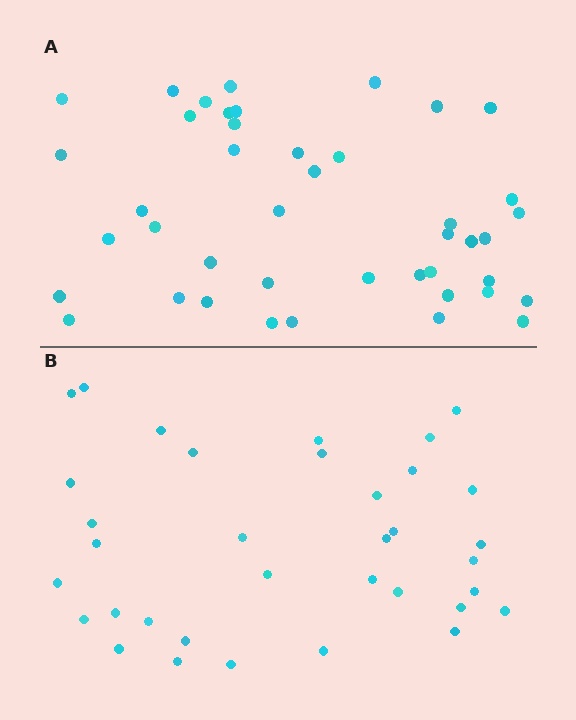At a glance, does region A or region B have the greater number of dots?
Region A (the top region) has more dots.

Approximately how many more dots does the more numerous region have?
Region A has roughly 8 or so more dots than region B.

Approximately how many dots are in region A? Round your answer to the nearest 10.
About 40 dots. (The exact count is 43, which rounds to 40.)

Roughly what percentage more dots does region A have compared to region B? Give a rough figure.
About 25% more.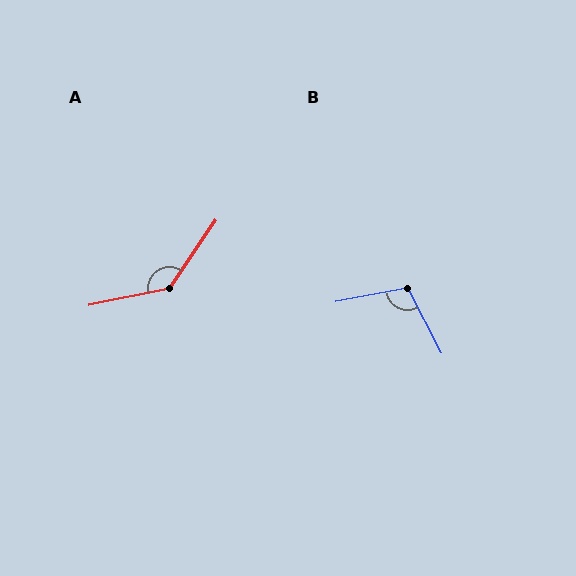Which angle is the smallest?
B, at approximately 106 degrees.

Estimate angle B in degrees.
Approximately 106 degrees.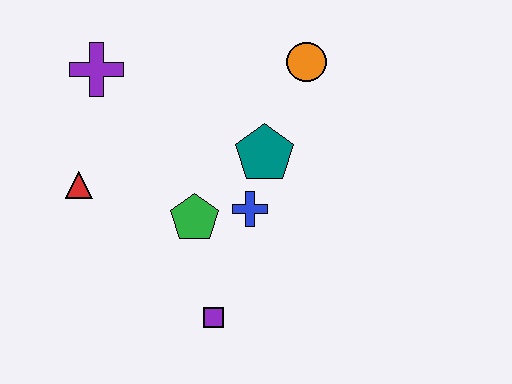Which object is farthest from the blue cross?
The purple cross is farthest from the blue cross.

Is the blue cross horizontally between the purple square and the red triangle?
No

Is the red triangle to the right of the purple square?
No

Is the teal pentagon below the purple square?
No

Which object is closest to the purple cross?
The red triangle is closest to the purple cross.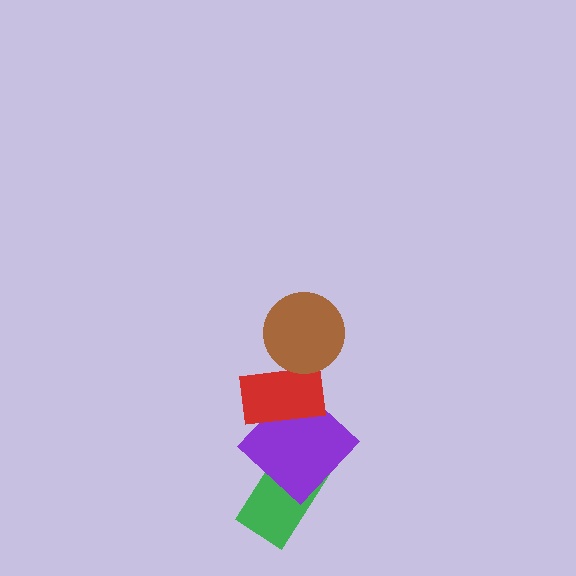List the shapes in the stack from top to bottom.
From top to bottom: the brown circle, the red rectangle, the purple diamond, the green rectangle.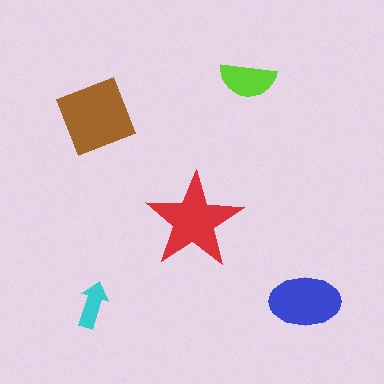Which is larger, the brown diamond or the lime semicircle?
The brown diamond.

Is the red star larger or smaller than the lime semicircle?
Larger.